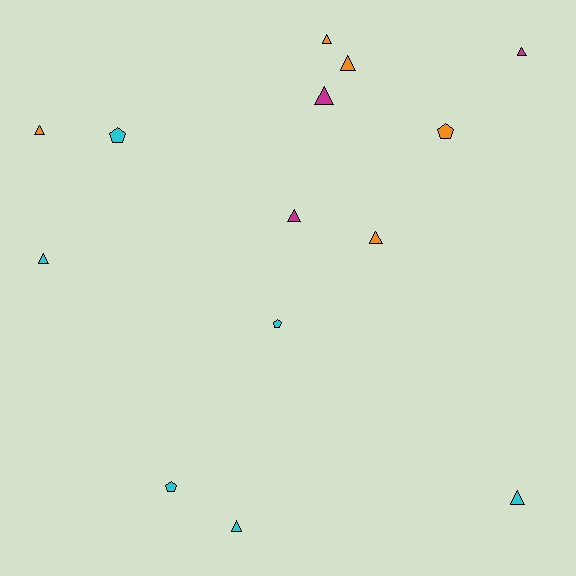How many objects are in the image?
There are 14 objects.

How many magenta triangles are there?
There are 3 magenta triangles.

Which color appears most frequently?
Cyan, with 6 objects.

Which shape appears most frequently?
Triangle, with 10 objects.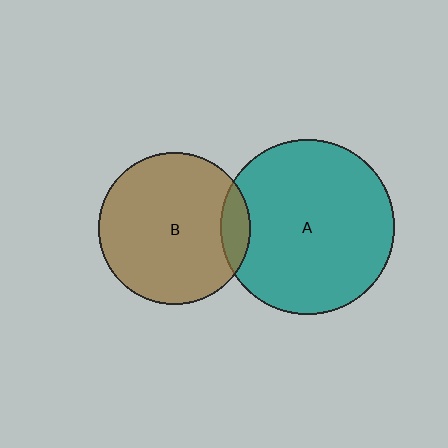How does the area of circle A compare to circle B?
Approximately 1.3 times.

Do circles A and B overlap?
Yes.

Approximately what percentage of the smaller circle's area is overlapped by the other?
Approximately 10%.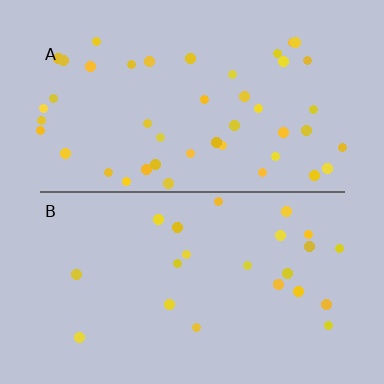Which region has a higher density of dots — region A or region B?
A (the top).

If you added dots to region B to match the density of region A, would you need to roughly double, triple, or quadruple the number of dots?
Approximately double.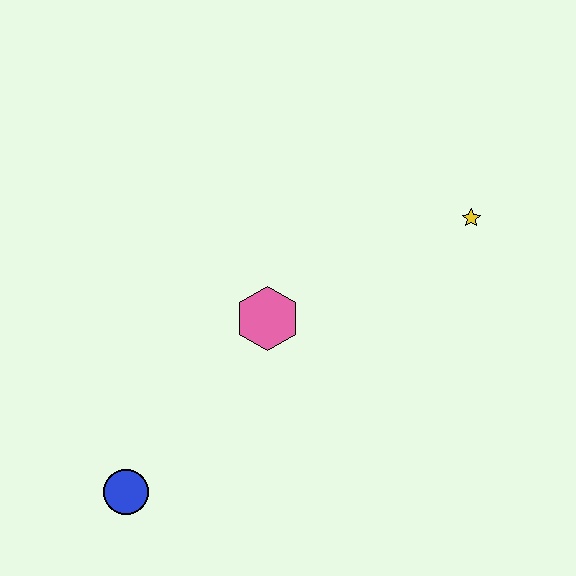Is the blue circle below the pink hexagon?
Yes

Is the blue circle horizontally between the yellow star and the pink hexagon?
No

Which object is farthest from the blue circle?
The yellow star is farthest from the blue circle.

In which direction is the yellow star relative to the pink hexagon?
The yellow star is to the right of the pink hexagon.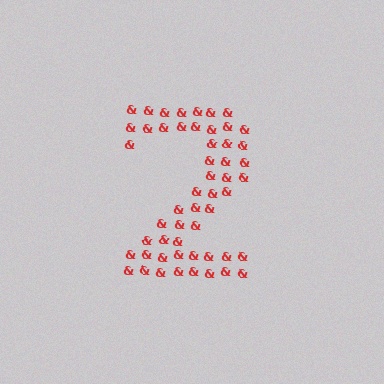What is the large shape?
The large shape is the digit 2.